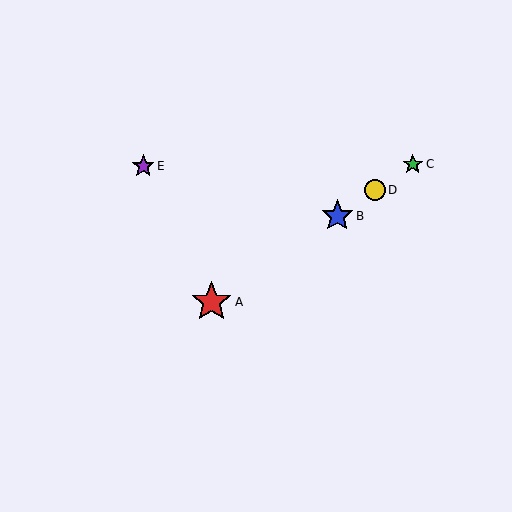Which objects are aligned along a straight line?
Objects A, B, C, D are aligned along a straight line.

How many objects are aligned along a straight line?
4 objects (A, B, C, D) are aligned along a straight line.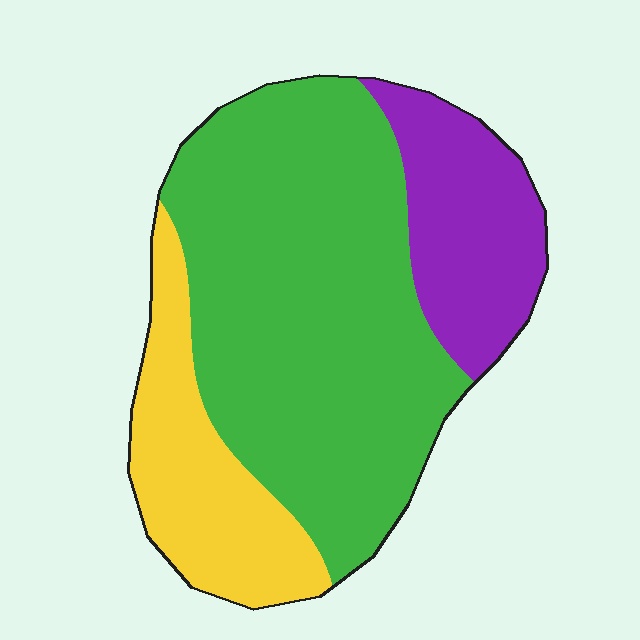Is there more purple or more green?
Green.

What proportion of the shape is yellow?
Yellow takes up about one fifth (1/5) of the shape.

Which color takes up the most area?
Green, at roughly 60%.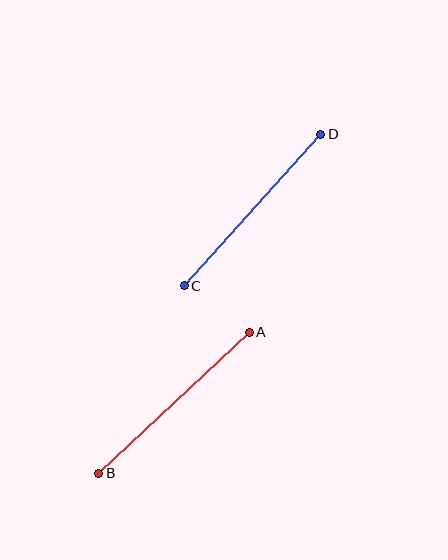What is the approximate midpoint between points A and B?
The midpoint is at approximately (174, 403) pixels.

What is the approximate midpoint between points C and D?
The midpoint is at approximately (252, 210) pixels.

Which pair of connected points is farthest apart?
Points A and B are farthest apart.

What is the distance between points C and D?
The distance is approximately 204 pixels.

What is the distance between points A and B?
The distance is approximately 206 pixels.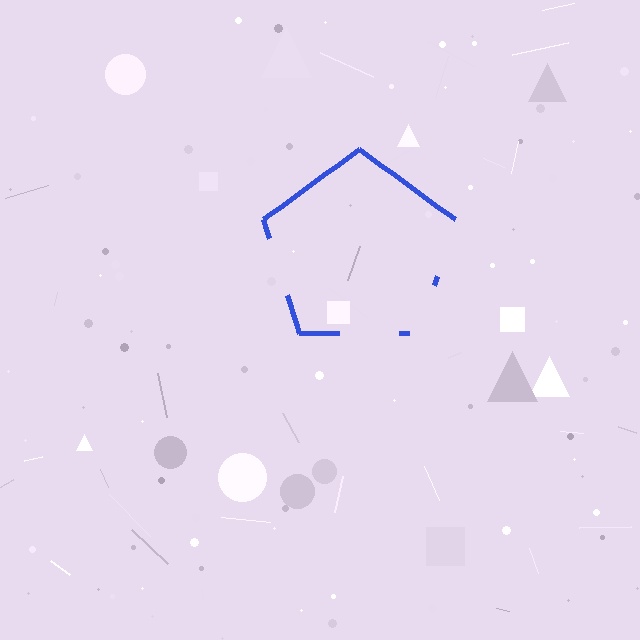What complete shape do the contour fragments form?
The contour fragments form a pentagon.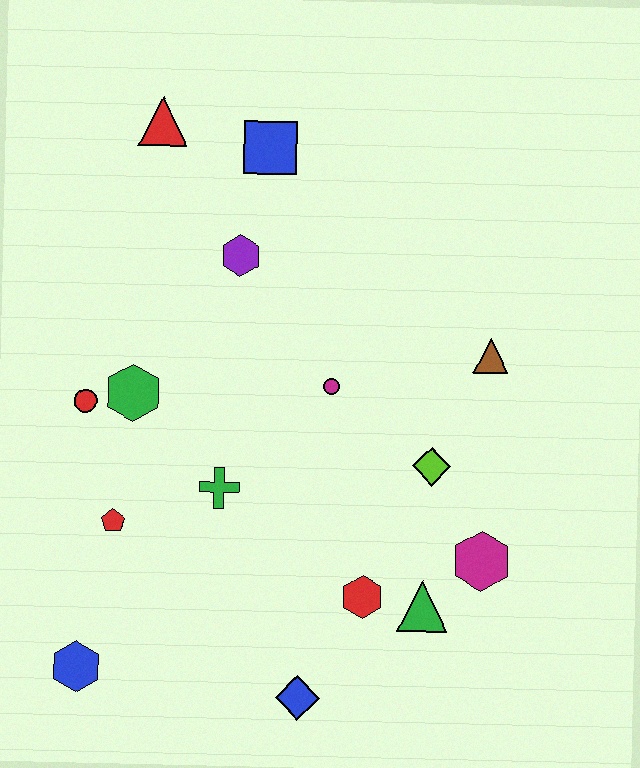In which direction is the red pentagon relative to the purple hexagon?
The red pentagon is below the purple hexagon.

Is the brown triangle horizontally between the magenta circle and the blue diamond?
No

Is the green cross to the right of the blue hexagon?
Yes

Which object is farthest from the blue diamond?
The red triangle is farthest from the blue diamond.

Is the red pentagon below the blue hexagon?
No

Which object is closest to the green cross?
The red pentagon is closest to the green cross.